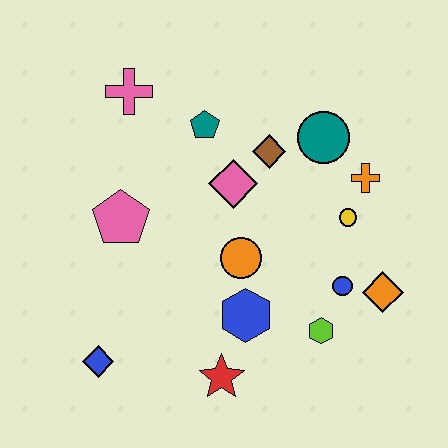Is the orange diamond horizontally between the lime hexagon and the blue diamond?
No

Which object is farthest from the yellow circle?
The blue diamond is farthest from the yellow circle.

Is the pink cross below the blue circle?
No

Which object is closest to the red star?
The blue hexagon is closest to the red star.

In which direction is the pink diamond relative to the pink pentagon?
The pink diamond is to the right of the pink pentagon.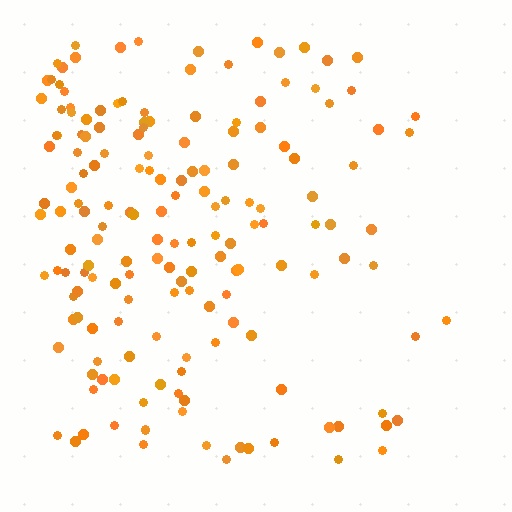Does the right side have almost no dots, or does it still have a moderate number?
Still a moderate number, just noticeably fewer than the left.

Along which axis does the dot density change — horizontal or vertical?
Horizontal.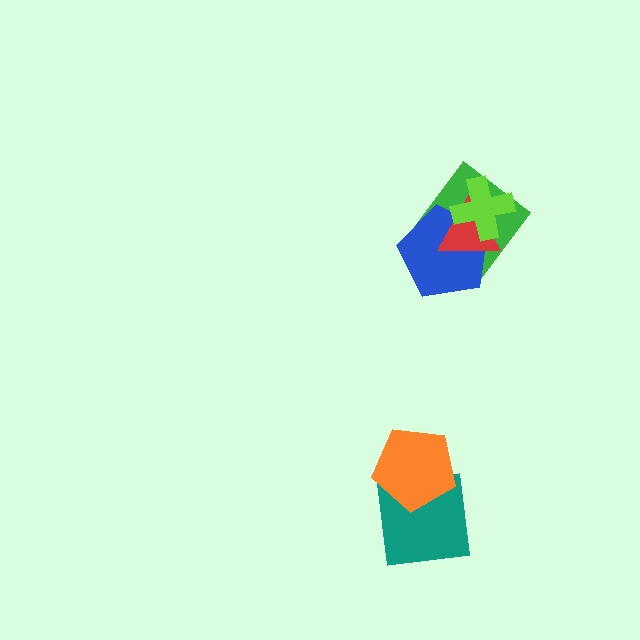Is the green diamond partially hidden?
Yes, it is partially covered by another shape.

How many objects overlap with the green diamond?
3 objects overlap with the green diamond.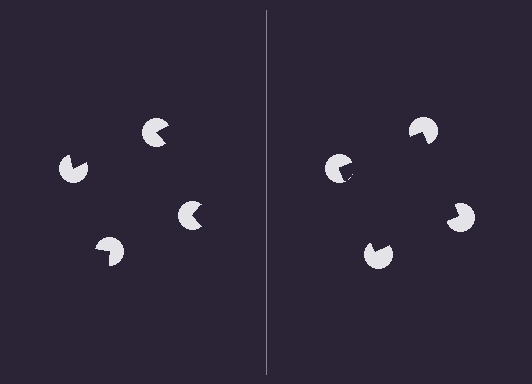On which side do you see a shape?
An illusory square appears on the right side. On the left side the wedge cuts are rotated, so no coherent shape forms.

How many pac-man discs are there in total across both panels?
8 — 4 on each side.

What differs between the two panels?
The pac-man discs are positioned identically on both sides; only the wedge orientations differ. On the right they align to a square; on the left they are misaligned.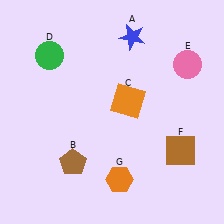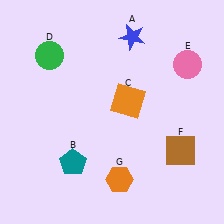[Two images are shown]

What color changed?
The pentagon (B) changed from brown in Image 1 to teal in Image 2.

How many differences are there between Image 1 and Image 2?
There is 1 difference between the two images.